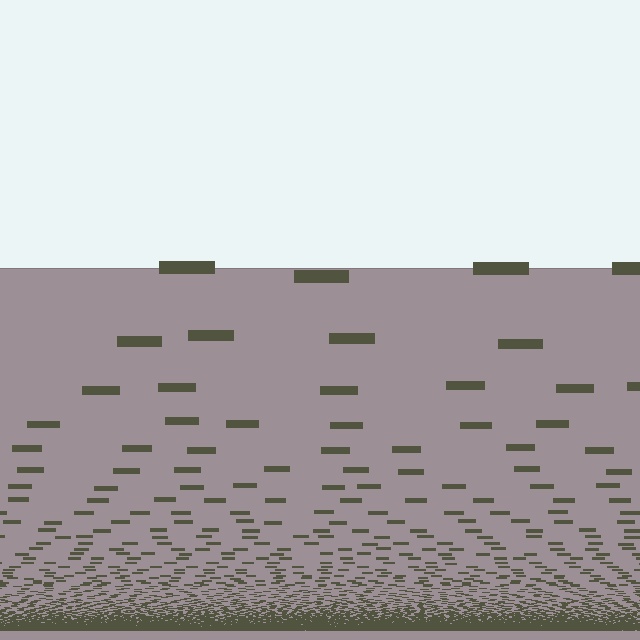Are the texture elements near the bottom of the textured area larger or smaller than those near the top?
Smaller. The gradient is inverted — elements near the bottom are smaller and denser.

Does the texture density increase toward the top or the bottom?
Density increases toward the bottom.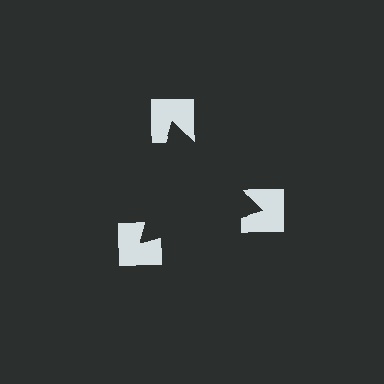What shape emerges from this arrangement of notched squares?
An illusory triangle — its edges are inferred from the aligned wedge cuts in the notched squares, not physically drawn.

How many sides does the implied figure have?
3 sides.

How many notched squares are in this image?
There are 3 — one at each vertex of the illusory triangle.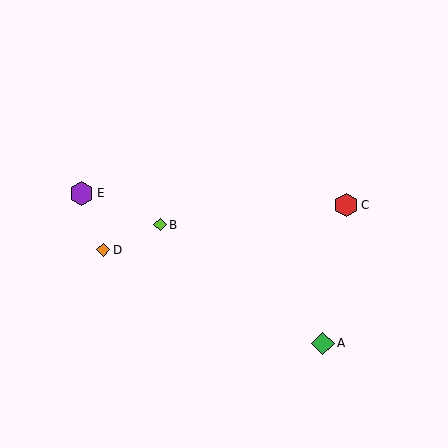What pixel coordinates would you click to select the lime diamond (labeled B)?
Click at (160, 225) to select the lime diamond B.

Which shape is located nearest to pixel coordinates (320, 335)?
The green diamond (labeled A) at (323, 343) is nearest to that location.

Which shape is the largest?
The purple hexagon (labeled E) is the largest.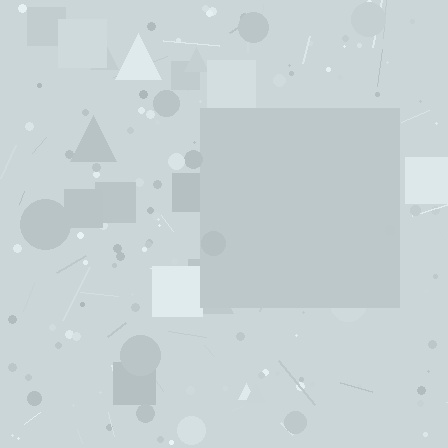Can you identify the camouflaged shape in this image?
The camouflaged shape is a square.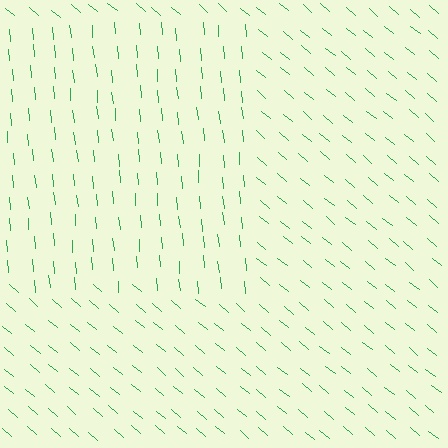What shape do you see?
I see a rectangle.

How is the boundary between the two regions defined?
The boundary is defined purely by a change in line orientation (approximately 45 degrees difference). All lines are the same color and thickness.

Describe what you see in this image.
The image is filled with small green line segments. A rectangle region in the image has lines oriented differently from the surrounding lines, creating a visible texture boundary.